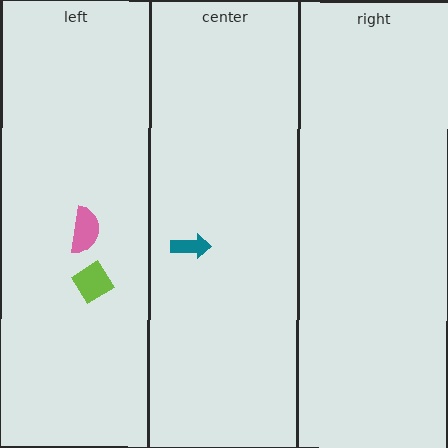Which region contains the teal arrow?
The center region.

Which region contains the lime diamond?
The left region.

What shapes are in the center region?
The teal arrow.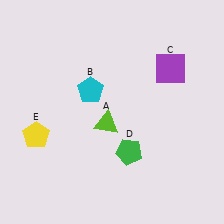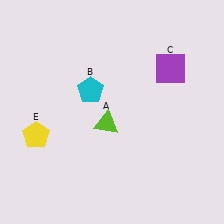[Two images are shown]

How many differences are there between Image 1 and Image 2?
There is 1 difference between the two images.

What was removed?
The green pentagon (D) was removed in Image 2.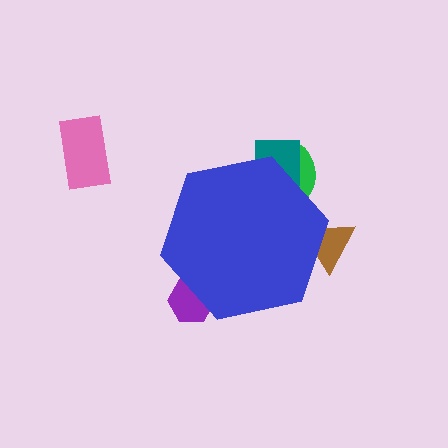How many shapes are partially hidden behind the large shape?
4 shapes are partially hidden.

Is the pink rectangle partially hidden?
No, the pink rectangle is fully visible.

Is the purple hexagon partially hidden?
Yes, the purple hexagon is partially hidden behind the blue hexagon.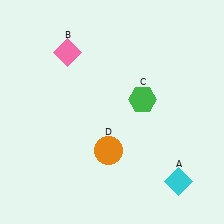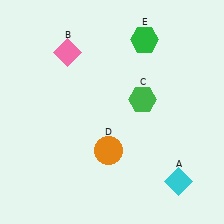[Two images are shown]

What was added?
A green hexagon (E) was added in Image 2.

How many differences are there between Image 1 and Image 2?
There is 1 difference between the two images.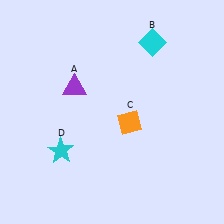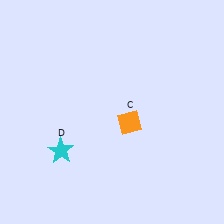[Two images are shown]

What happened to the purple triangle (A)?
The purple triangle (A) was removed in Image 2. It was in the top-left area of Image 1.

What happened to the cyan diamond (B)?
The cyan diamond (B) was removed in Image 2. It was in the top-right area of Image 1.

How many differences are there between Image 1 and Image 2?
There are 2 differences between the two images.